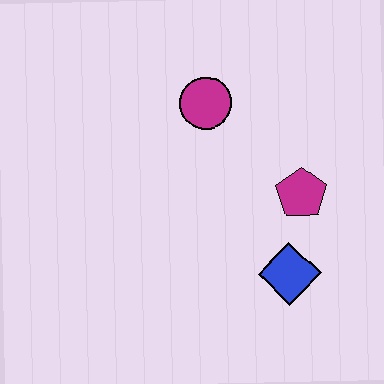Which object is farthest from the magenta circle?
The blue diamond is farthest from the magenta circle.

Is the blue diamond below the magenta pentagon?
Yes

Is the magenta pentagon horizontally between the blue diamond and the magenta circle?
No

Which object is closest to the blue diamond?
The magenta pentagon is closest to the blue diamond.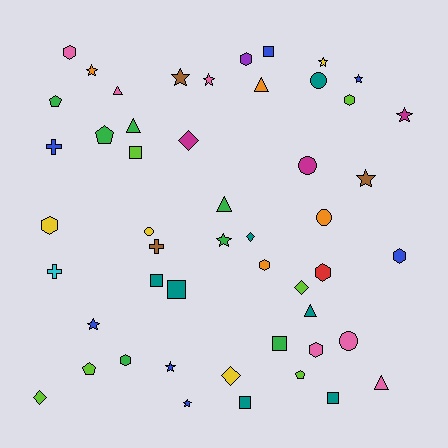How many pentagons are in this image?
There are 4 pentagons.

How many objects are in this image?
There are 50 objects.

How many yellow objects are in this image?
There are 4 yellow objects.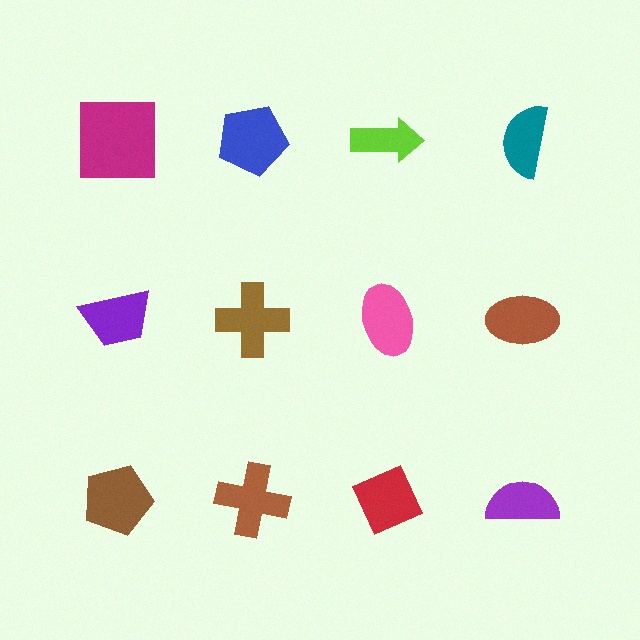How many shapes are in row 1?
4 shapes.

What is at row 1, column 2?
A blue pentagon.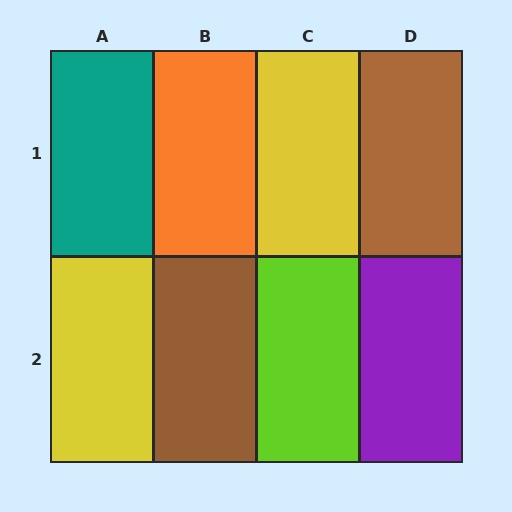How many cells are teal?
1 cell is teal.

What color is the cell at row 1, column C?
Yellow.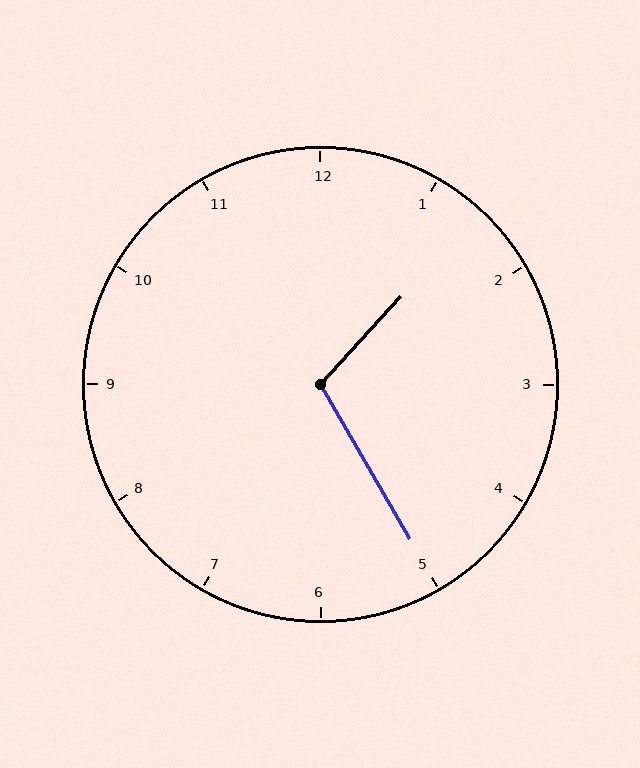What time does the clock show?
1:25.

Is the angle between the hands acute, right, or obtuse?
It is obtuse.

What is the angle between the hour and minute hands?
Approximately 108 degrees.